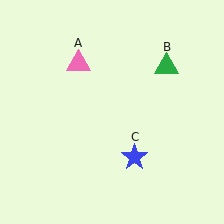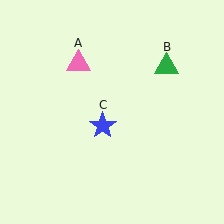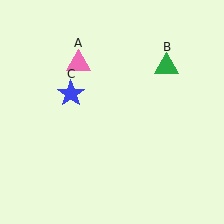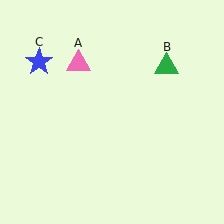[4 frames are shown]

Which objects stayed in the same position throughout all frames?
Pink triangle (object A) and green triangle (object B) remained stationary.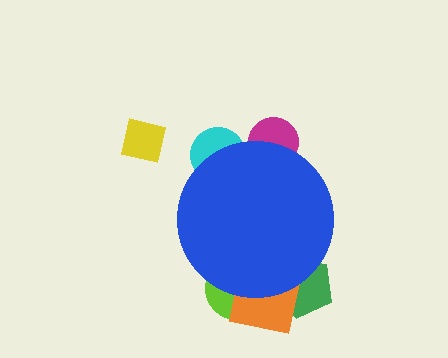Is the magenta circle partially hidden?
Yes, the magenta circle is partially hidden behind the blue circle.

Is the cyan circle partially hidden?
Yes, the cyan circle is partially hidden behind the blue circle.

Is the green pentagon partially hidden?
Yes, the green pentagon is partially hidden behind the blue circle.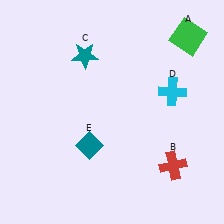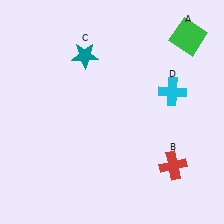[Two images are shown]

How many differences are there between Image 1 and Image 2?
There is 1 difference between the two images.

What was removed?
The teal diamond (E) was removed in Image 2.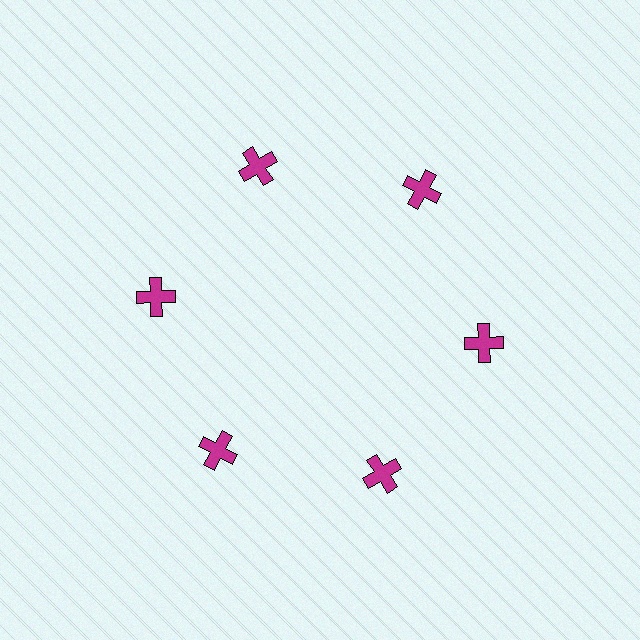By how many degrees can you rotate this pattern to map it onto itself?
The pattern maps onto itself every 60 degrees of rotation.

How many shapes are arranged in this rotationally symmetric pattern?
There are 6 shapes, arranged in 6 groups of 1.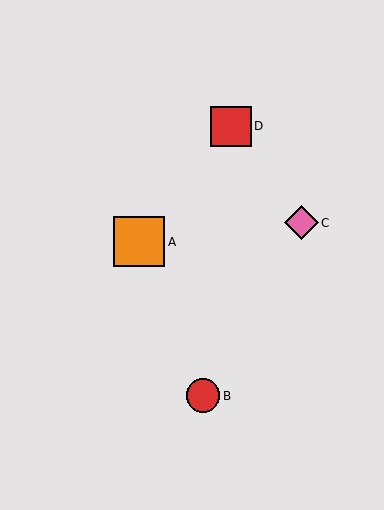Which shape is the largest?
The orange square (labeled A) is the largest.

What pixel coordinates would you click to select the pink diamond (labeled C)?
Click at (302, 223) to select the pink diamond C.